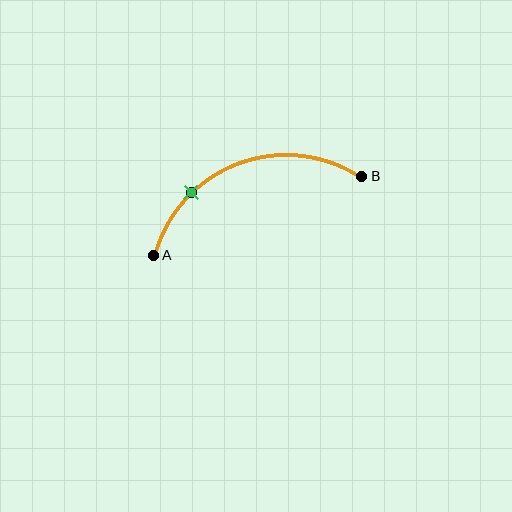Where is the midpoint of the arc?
The arc midpoint is the point on the curve farthest from the straight line joining A and B. It sits above that line.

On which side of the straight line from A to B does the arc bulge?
The arc bulges above the straight line connecting A and B.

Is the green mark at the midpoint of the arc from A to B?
No. The green mark lies on the arc but is closer to endpoint A. The arc midpoint would be at the point on the curve equidistant along the arc from both A and B.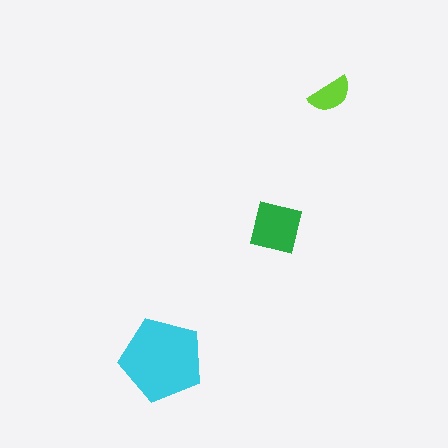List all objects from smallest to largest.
The lime semicircle, the green square, the cyan pentagon.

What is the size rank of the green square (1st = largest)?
2nd.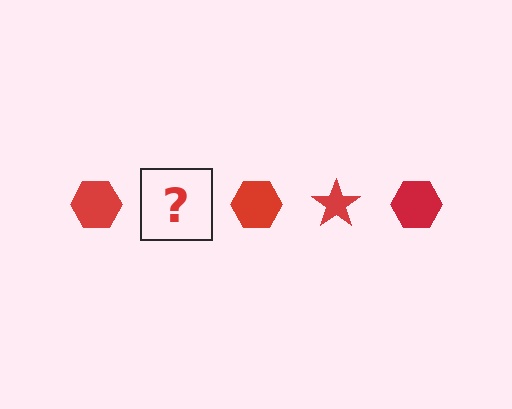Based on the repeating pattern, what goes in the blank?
The blank should be a red star.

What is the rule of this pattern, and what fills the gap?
The rule is that the pattern cycles through hexagon, star shapes in red. The gap should be filled with a red star.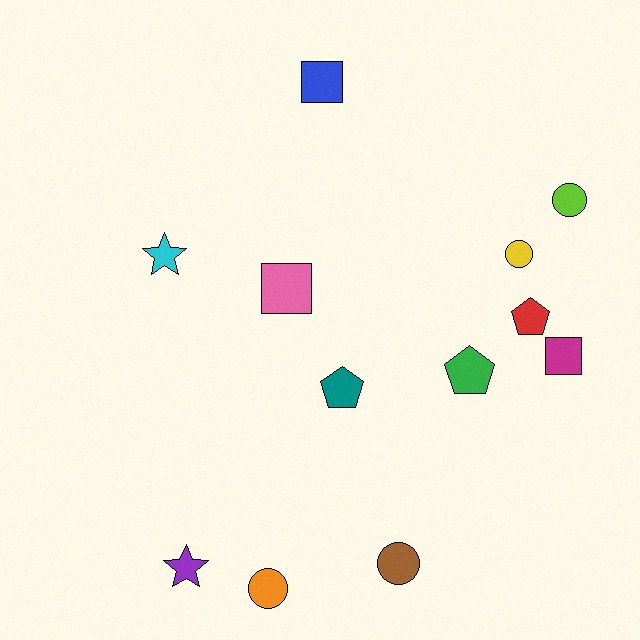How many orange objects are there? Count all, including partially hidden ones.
There is 1 orange object.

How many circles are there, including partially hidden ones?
There are 4 circles.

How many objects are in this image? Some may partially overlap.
There are 12 objects.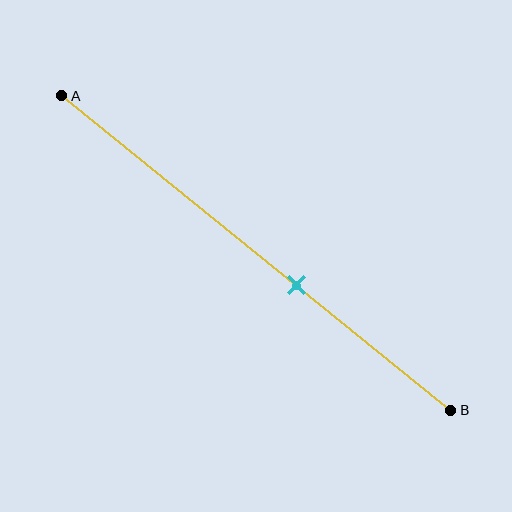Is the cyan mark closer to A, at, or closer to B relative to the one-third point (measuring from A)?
The cyan mark is closer to point B than the one-third point of segment AB.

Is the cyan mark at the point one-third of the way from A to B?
No, the mark is at about 60% from A, not at the 33% one-third point.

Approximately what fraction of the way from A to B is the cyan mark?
The cyan mark is approximately 60% of the way from A to B.